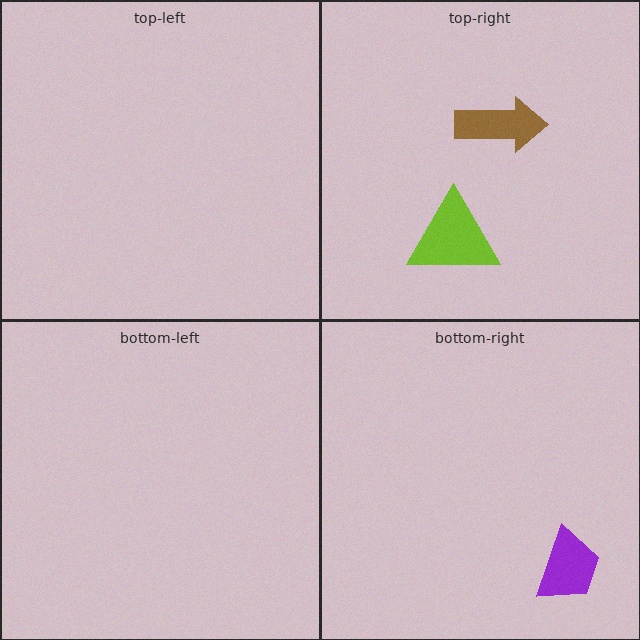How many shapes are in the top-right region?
2.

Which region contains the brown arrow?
The top-right region.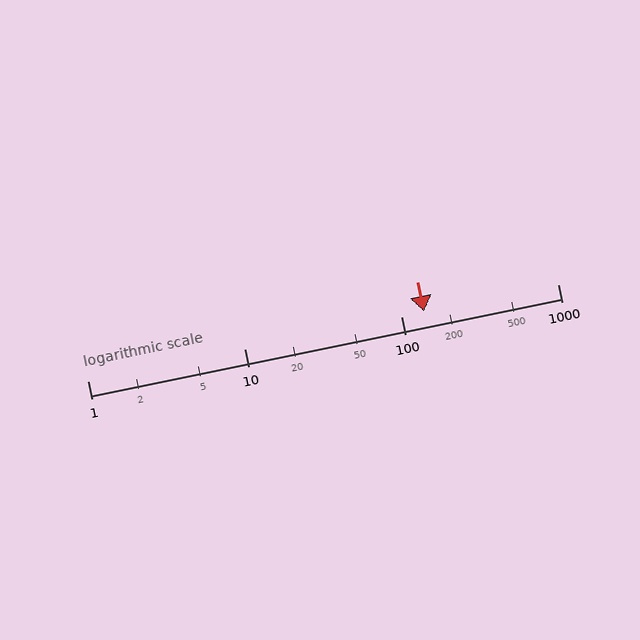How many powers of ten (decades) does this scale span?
The scale spans 3 decades, from 1 to 1000.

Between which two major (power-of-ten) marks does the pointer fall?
The pointer is between 100 and 1000.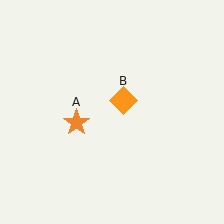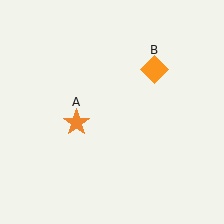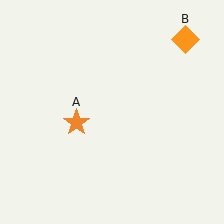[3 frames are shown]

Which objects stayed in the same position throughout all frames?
Orange star (object A) remained stationary.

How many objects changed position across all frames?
1 object changed position: orange diamond (object B).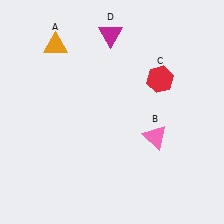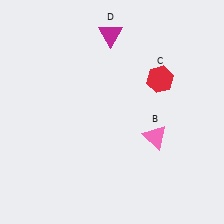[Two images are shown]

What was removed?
The orange triangle (A) was removed in Image 2.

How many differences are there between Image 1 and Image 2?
There is 1 difference between the two images.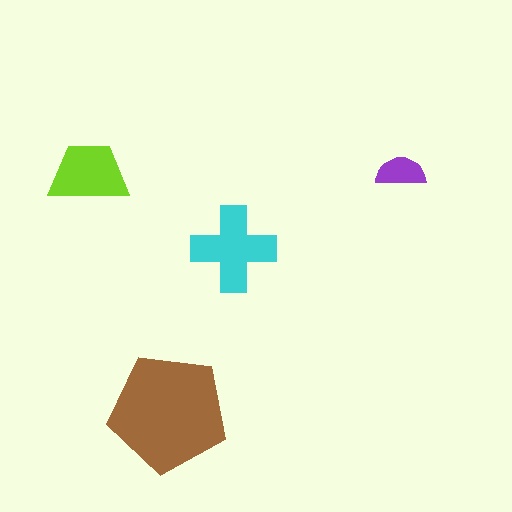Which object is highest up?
The purple semicircle is topmost.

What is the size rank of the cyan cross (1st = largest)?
2nd.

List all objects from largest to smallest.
The brown pentagon, the cyan cross, the lime trapezoid, the purple semicircle.